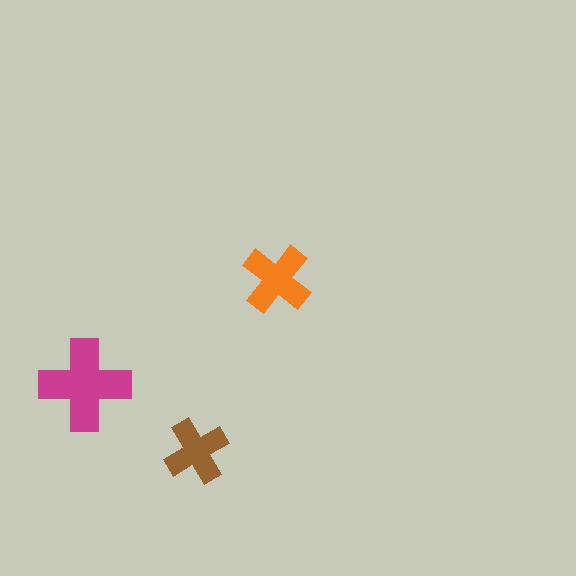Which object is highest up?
The orange cross is topmost.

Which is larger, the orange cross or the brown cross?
The orange one.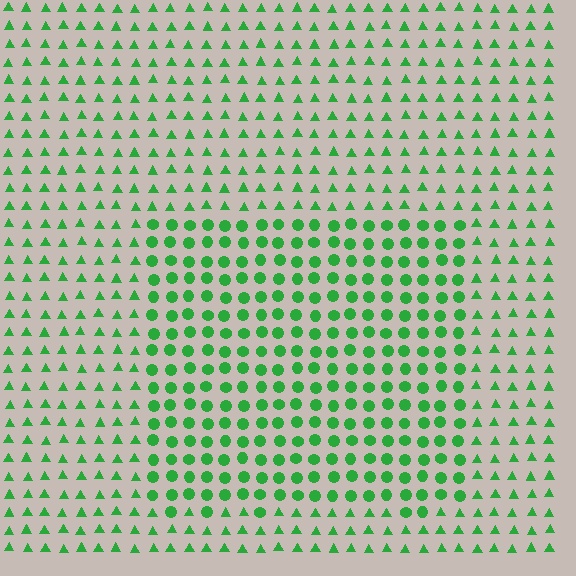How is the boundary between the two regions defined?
The boundary is defined by a change in element shape: circles inside vs. triangles outside. All elements share the same color and spacing.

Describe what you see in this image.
The image is filled with small green elements arranged in a uniform grid. A rectangle-shaped region contains circles, while the surrounding area contains triangles. The boundary is defined purely by the change in element shape.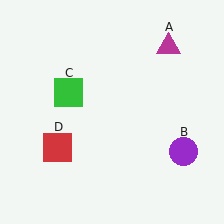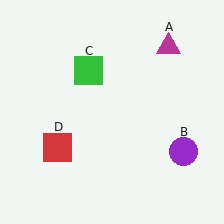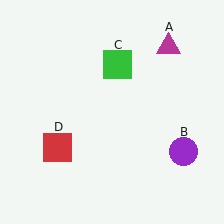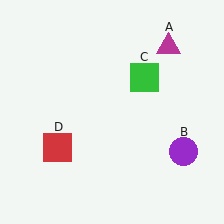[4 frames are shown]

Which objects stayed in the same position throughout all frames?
Magenta triangle (object A) and purple circle (object B) and red square (object D) remained stationary.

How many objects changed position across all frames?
1 object changed position: green square (object C).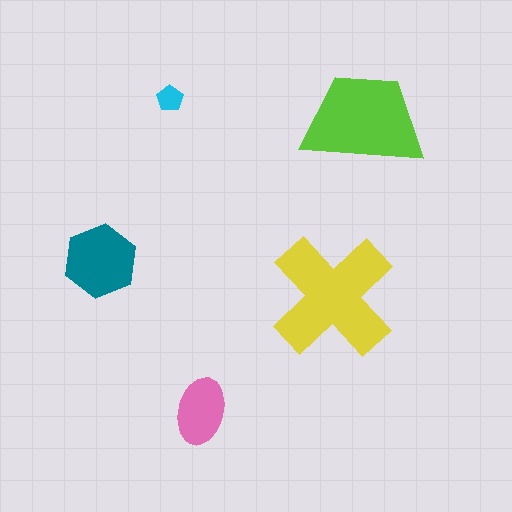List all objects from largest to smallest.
The yellow cross, the lime trapezoid, the teal hexagon, the pink ellipse, the cyan pentagon.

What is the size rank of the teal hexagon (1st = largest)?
3rd.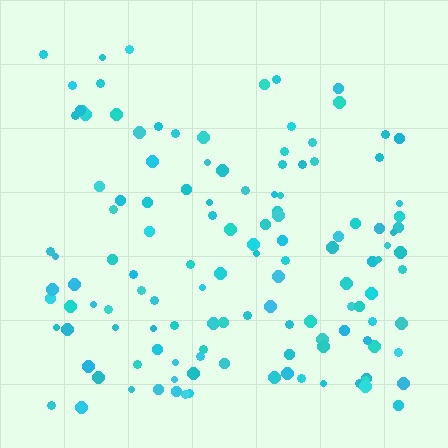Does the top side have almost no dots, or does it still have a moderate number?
Still a moderate number, just noticeably fewer than the bottom.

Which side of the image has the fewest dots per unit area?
The top.